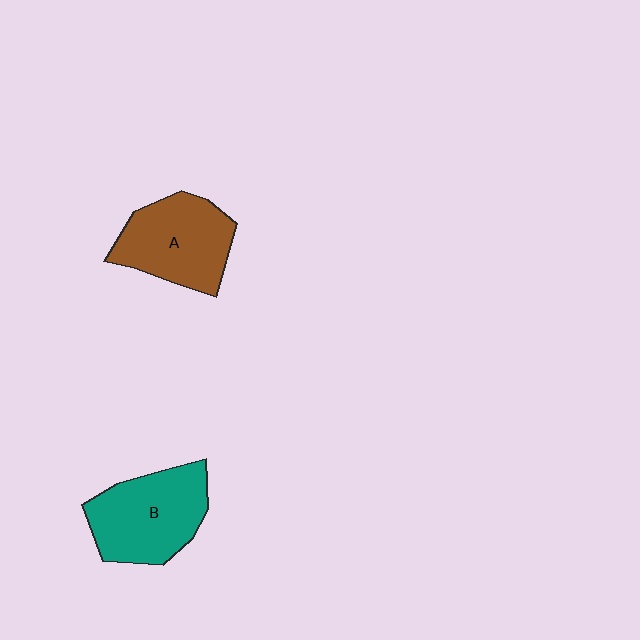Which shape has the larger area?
Shape B (teal).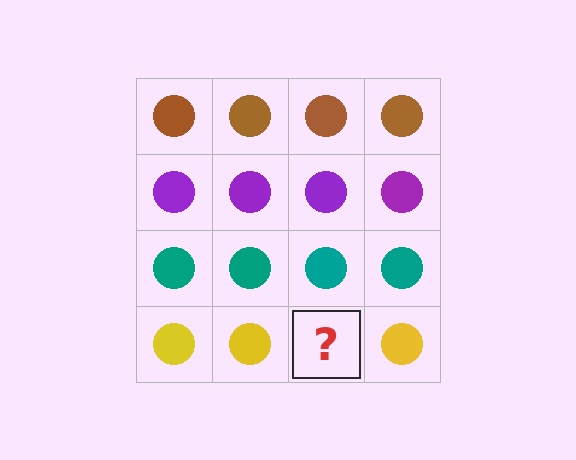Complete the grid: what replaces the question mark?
The question mark should be replaced with a yellow circle.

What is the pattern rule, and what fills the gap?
The rule is that each row has a consistent color. The gap should be filled with a yellow circle.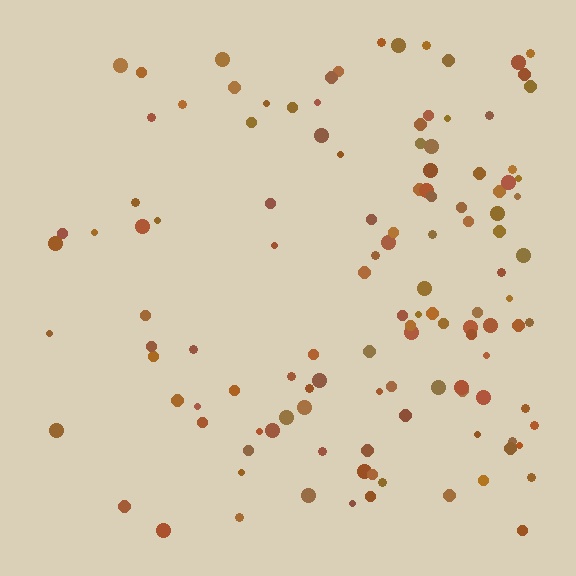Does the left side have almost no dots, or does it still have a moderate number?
Still a moderate number, just noticeably fewer than the right.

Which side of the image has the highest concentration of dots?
The right.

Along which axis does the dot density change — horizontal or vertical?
Horizontal.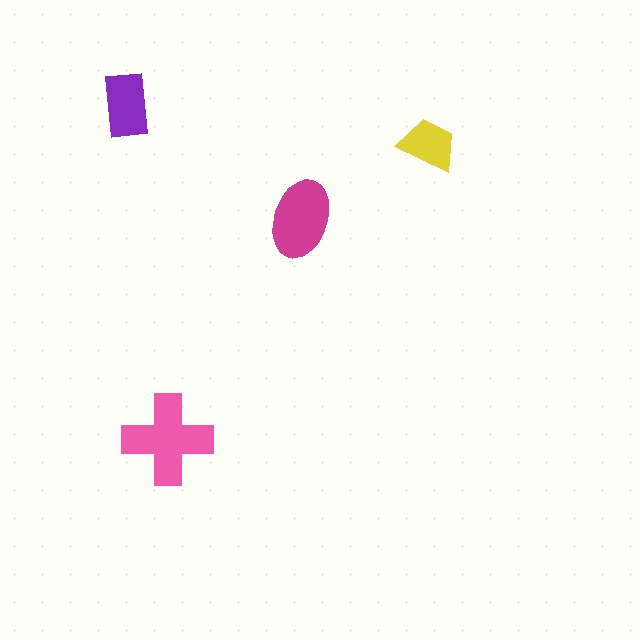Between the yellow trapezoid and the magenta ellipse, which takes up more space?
The magenta ellipse.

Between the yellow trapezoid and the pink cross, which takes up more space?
The pink cross.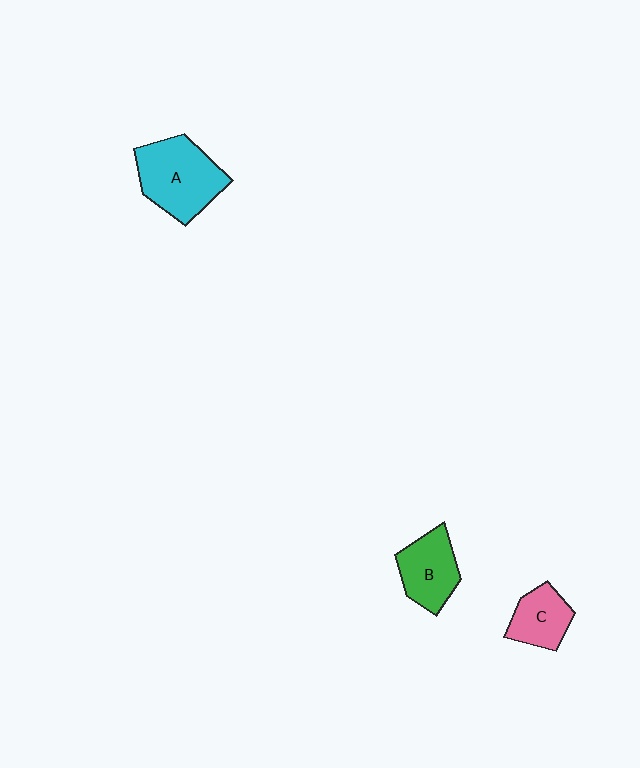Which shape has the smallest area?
Shape C (pink).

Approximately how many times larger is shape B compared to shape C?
Approximately 1.2 times.